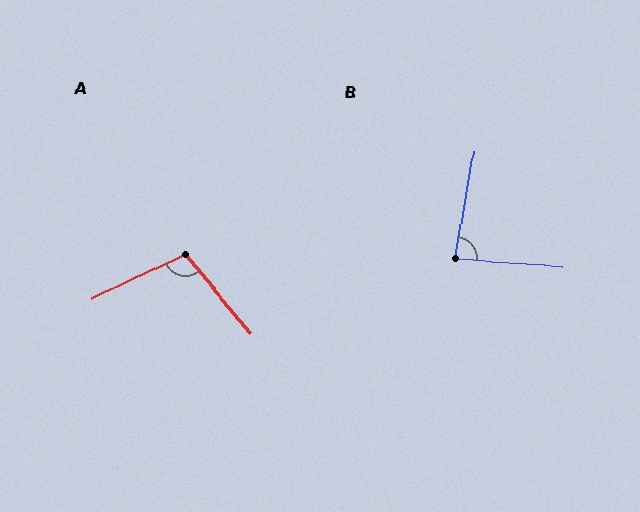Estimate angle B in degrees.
Approximately 84 degrees.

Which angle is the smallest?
B, at approximately 84 degrees.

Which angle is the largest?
A, at approximately 104 degrees.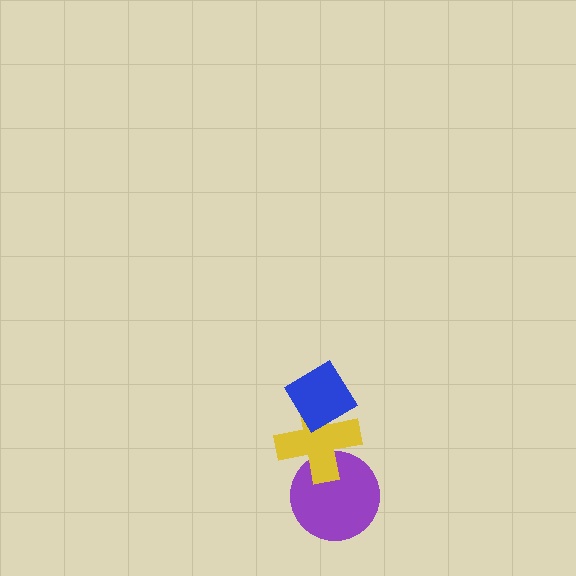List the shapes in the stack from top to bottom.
From top to bottom: the blue diamond, the yellow cross, the purple circle.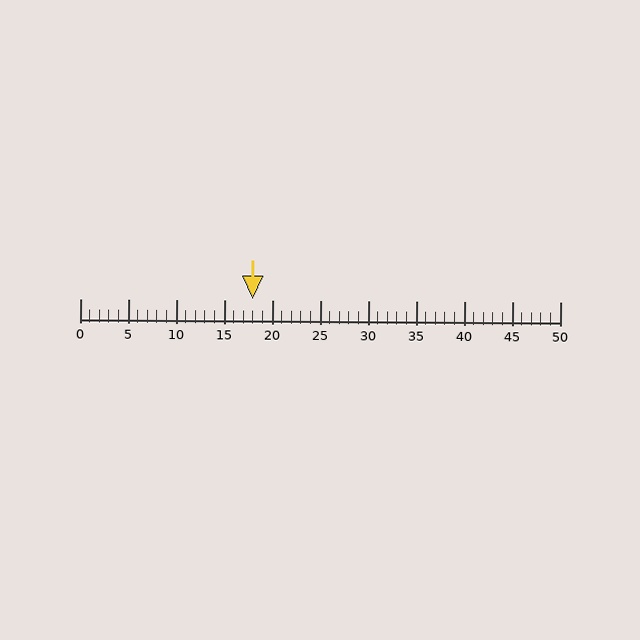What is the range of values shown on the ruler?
The ruler shows values from 0 to 50.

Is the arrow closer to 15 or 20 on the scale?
The arrow is closer to 20.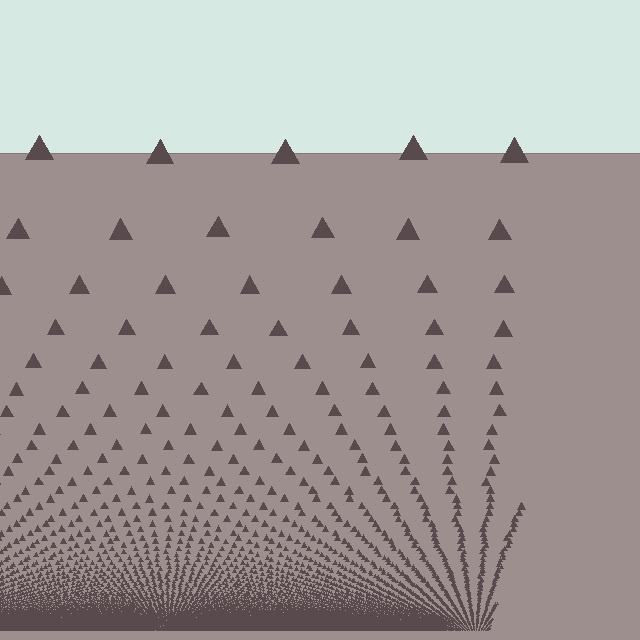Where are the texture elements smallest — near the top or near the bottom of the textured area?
Near the bottom.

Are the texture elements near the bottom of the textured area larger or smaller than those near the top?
Smaller. The gradient is inverted — elements near the bottom are smaller and denser.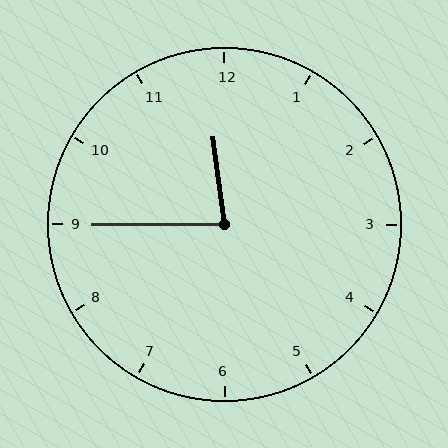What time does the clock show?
11:45.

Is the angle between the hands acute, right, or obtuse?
It is acute.